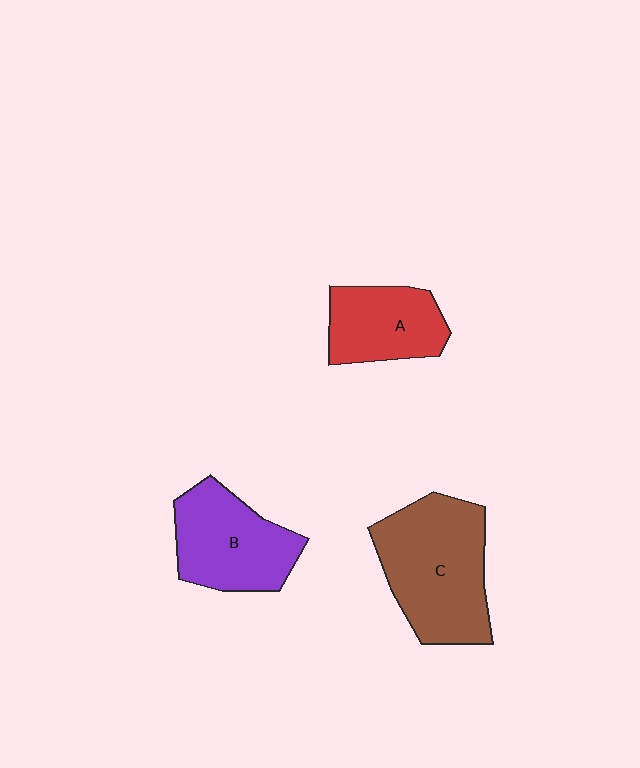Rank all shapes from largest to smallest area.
From largest to smallest: C (brown), B (purple), A (red).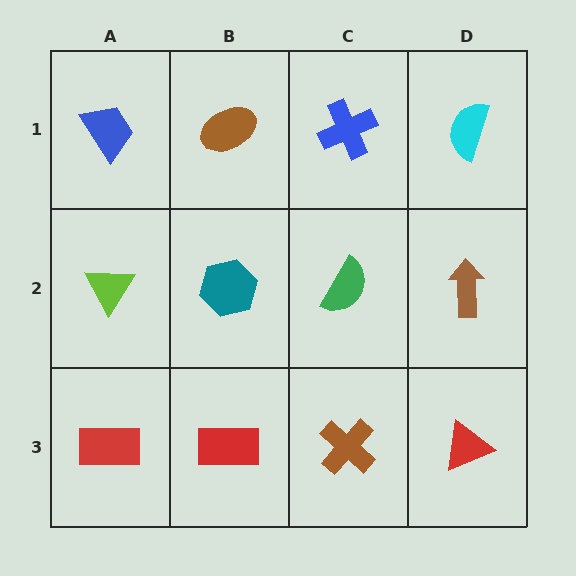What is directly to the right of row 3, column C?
A red triangle.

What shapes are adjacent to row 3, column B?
A teal hexagon (row 2, column B), a red rectangle (row 3, column A), a brown cross (row 3, column C).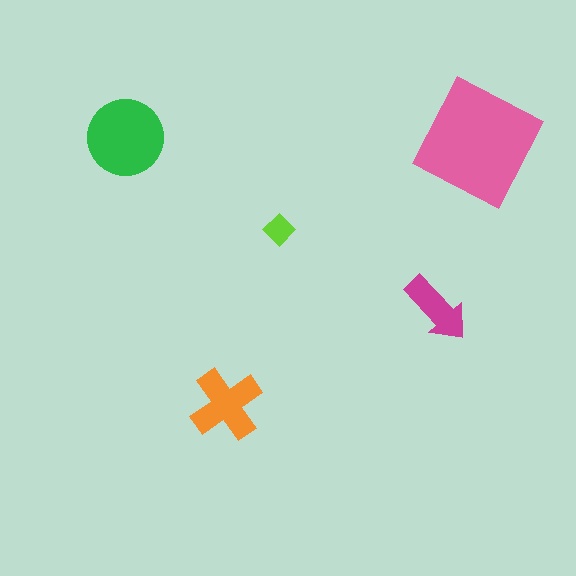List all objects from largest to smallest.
The pink square, the green circle, the orange cross, the magenta arrow, the lime diamond.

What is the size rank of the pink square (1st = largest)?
1st.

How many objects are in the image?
There are 5 objects in the image.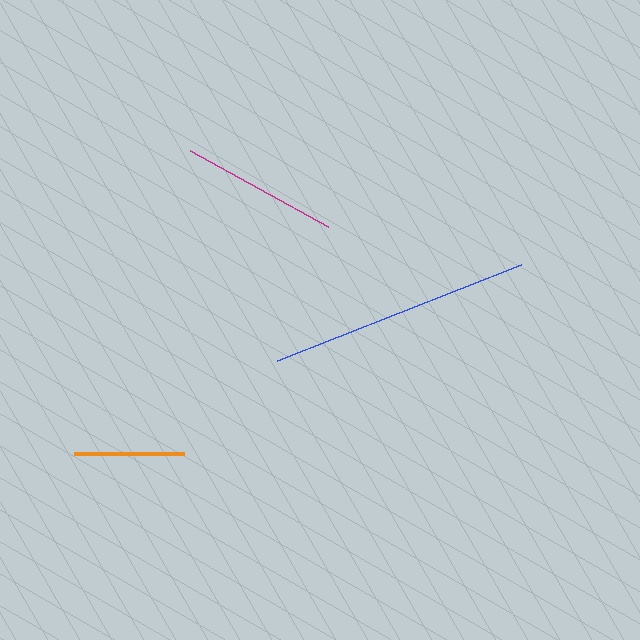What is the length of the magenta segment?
The magenta segment is approximately 158 pixels long.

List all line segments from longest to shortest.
From longest to shortest: blue, magenta, orange.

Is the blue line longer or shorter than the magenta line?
The blue line is longer than the magenta line.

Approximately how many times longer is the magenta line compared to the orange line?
The magenta line is approximately 1.4 times the length of the orange line.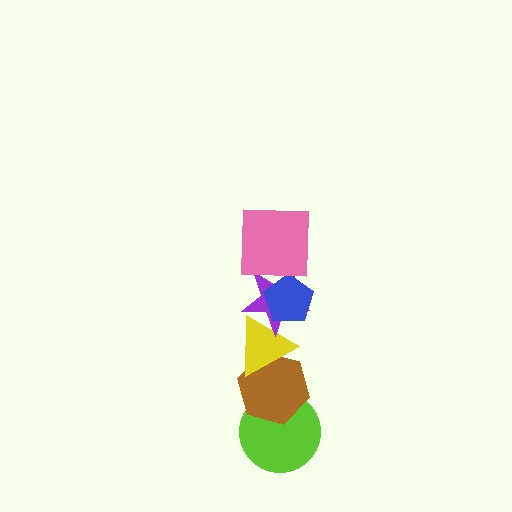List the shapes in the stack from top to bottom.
From top to bottom: the pink square, the blue pentagon, the purple star, the yellow triangle, the brown hexagon, the lime circle.